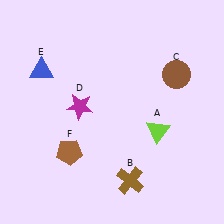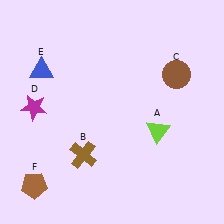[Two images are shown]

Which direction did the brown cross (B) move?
The brown cross (B) moved left.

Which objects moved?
The objects that moved are: the brown cross (B), the magenta star (D), the brown pentagon (F).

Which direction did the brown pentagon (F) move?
The brown pentagon (F) moved left.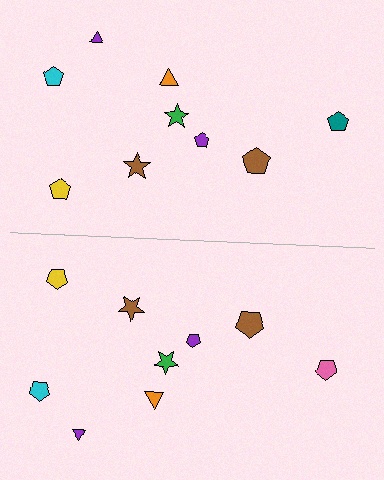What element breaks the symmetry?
The pink pentagon on the bottom side breaks the symmetry — its mirror counterpart is teal.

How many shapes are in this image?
There are 18 shapes in this image.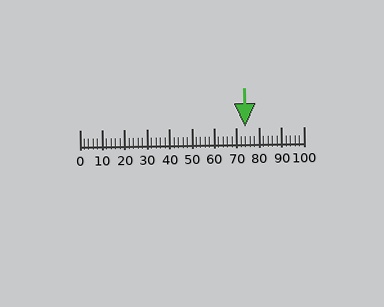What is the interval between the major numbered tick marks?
The major tick marks are spaced 10 units apart.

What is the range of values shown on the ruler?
The ruler shows values from 0 to 100.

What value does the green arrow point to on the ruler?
The green arrow points to approximately 74.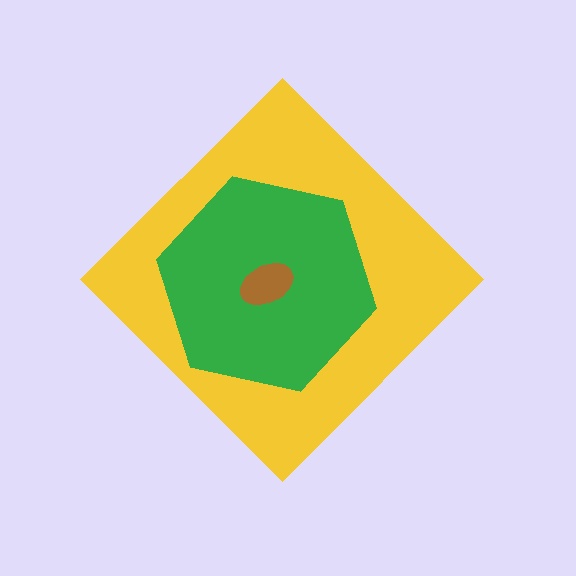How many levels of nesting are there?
3.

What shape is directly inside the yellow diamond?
The green hexagon.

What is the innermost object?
The brown ellipse.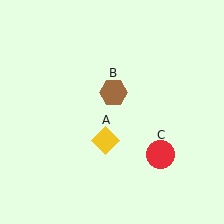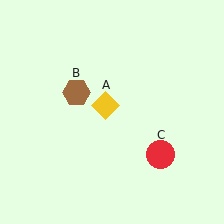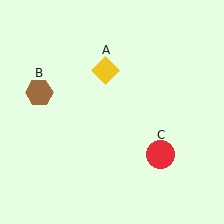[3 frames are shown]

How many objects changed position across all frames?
2 objects changed position: yellow diamond (object A), brown hexagon (object B).